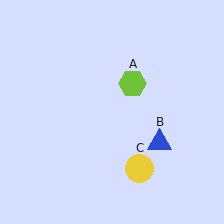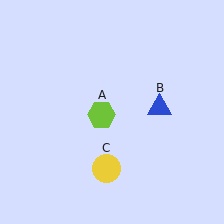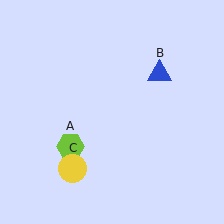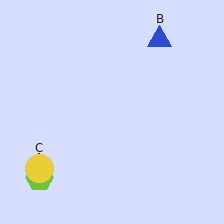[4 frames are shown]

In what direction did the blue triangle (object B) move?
The blue triangle (object B) moved up.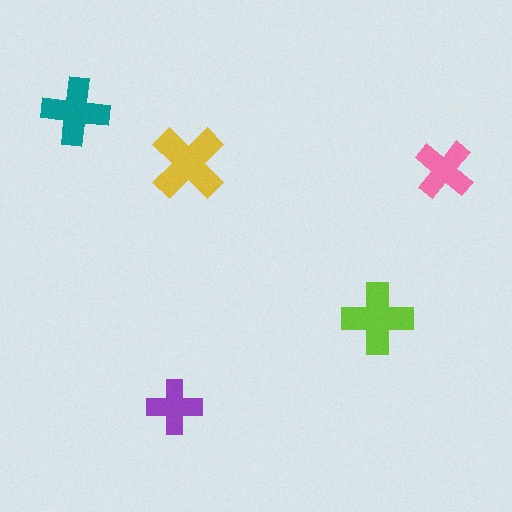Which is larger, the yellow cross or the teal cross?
The yellow one.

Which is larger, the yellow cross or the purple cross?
The yellow one.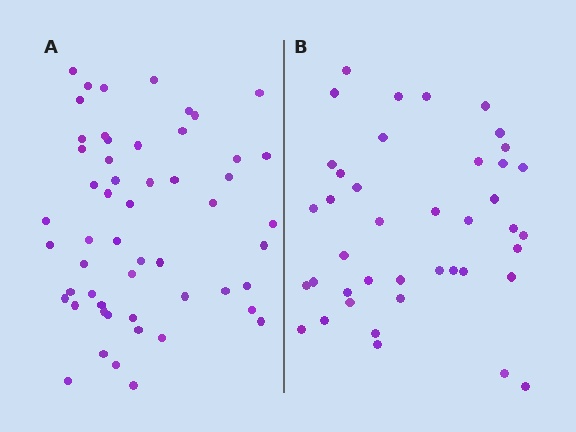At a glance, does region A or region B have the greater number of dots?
Region A (the left region) has more dots.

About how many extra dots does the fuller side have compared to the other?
Region A has approximately 15 more dots than region B.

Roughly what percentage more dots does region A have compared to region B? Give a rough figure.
About 30% more.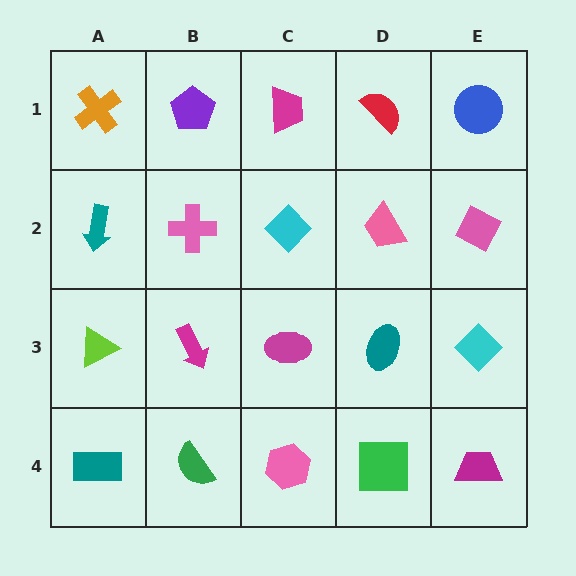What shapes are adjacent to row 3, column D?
A pink trapezoid (row 2, column D), a green square (row 4, column D), a magenta ellipse (row 3, column C), a cyan diamond (row 3, column E).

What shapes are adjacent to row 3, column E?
A pink diamond (row 2, column E), a magenta trapezoid (row 4, column E), a teal ellipse (row 3, column D).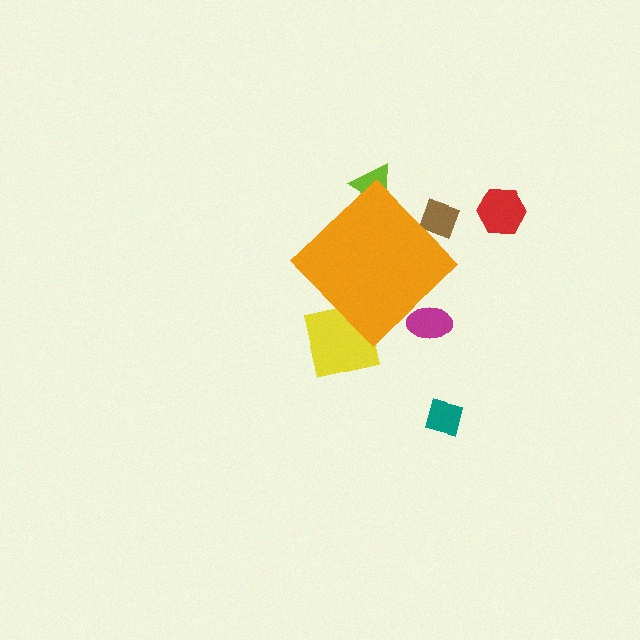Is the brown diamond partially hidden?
Yes, the brown diamond is partially hidden behind the orange diamond.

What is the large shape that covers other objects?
An orange diamond.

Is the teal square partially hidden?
No, the teal square is fully visible.